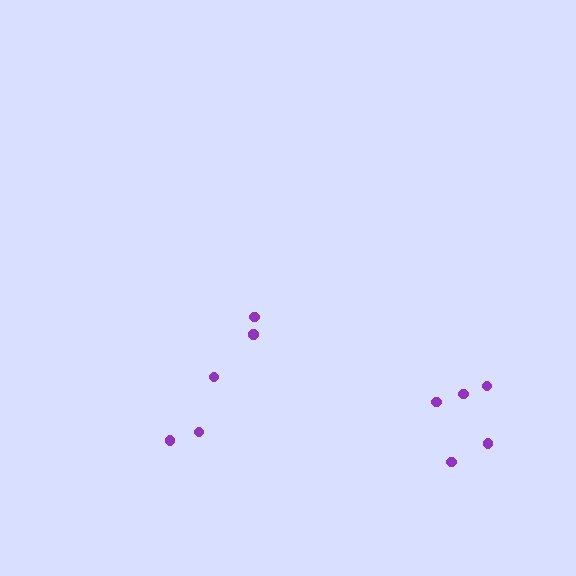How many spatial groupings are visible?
There are 2 spatial groupings.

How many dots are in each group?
Group 1: 5 dots, Group 2: 5 dots (10 total).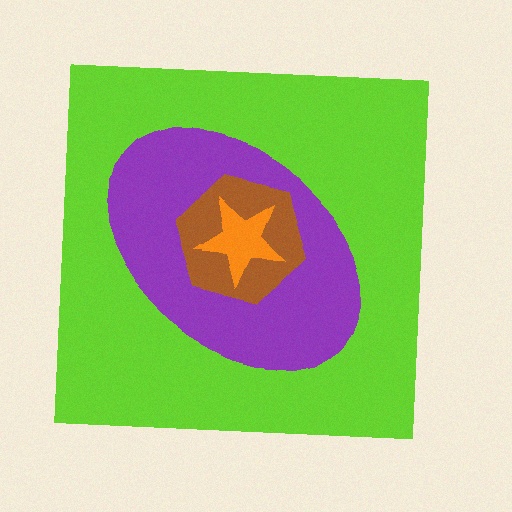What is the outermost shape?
The lime square.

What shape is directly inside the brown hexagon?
The orange star.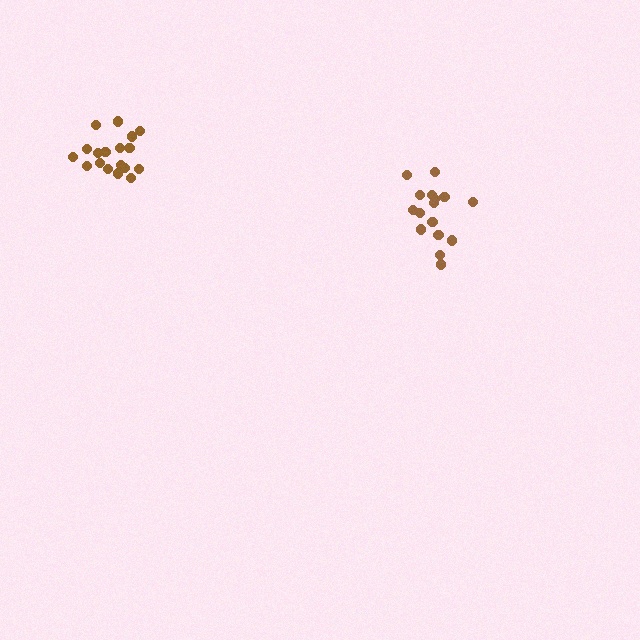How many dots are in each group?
Group 1: 18 dots, Group 2: 16 dots (34 total).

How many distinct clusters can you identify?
There are 2 distinct clusters.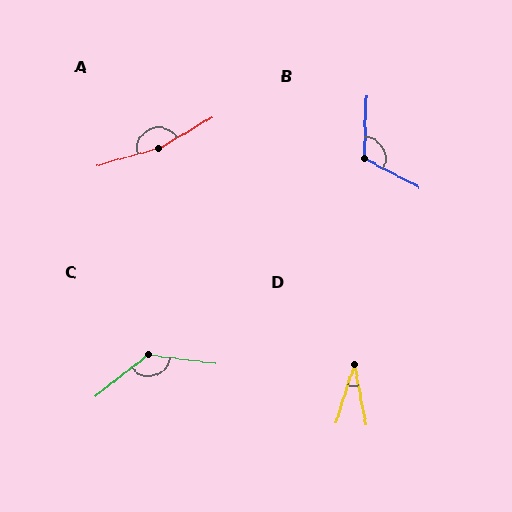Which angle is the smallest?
D, at approximately 28 degrees.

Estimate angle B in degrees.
Approximately 116 degrees.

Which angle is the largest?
A, at approximately 166 degrees.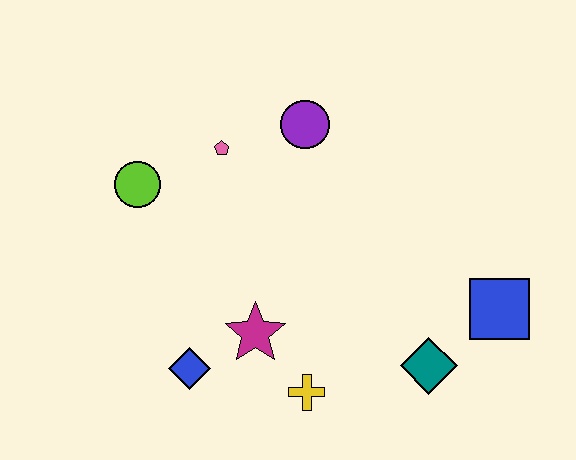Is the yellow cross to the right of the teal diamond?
No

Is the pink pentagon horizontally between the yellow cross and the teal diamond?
No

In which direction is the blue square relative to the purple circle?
The blue square is to the right of the purple circle.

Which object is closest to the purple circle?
The pink pentagon is closest to the purple circle.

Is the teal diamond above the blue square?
No